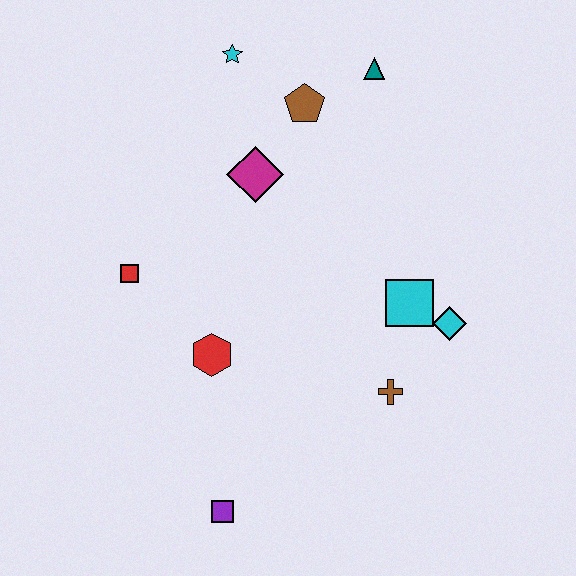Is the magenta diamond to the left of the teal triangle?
Yes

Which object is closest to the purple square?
The red hexagon is closest to the purple square.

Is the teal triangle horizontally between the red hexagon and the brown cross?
Yes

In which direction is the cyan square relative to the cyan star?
The cyan square is below the cyan star.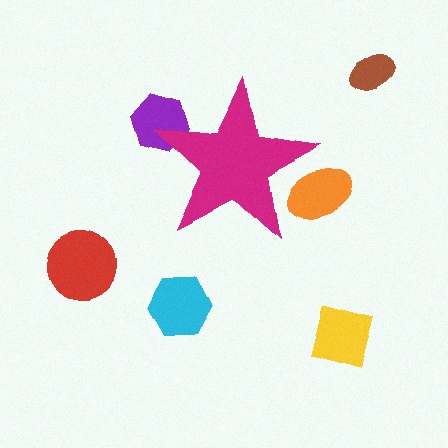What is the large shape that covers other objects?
A magenta star.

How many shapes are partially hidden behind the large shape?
2 shapes are partially hidden.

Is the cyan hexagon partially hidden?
No, the cyan hexagon is fully visible.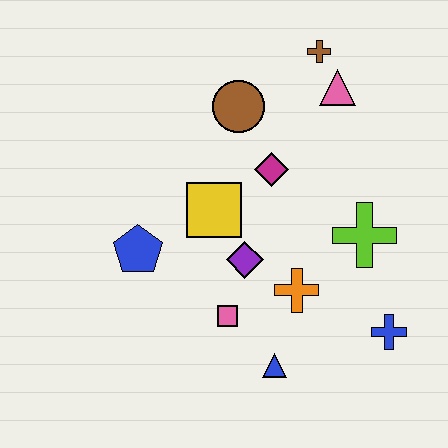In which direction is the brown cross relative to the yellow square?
The brown cross is above the yellow square.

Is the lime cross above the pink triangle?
No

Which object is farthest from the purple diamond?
The brown cross is farthest from the purple diamond.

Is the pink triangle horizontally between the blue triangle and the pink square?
No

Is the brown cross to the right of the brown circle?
Yes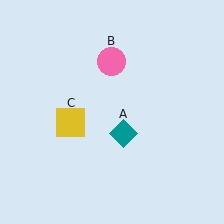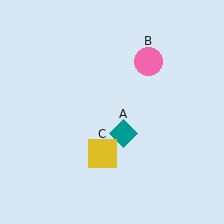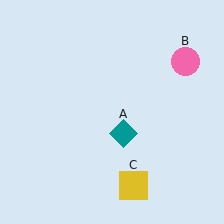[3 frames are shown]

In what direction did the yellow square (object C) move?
The yellow square (object C) moved down and to the right.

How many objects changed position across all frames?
2 objects changed position: pink circle (object B), yellow square (object C).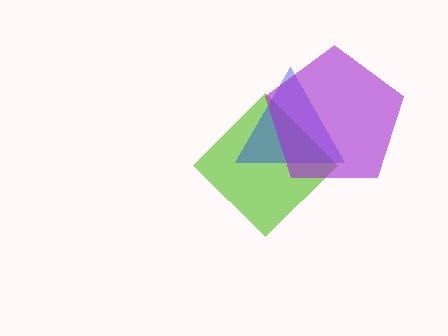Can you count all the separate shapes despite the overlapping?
Yes, there are 3 separate shapes.